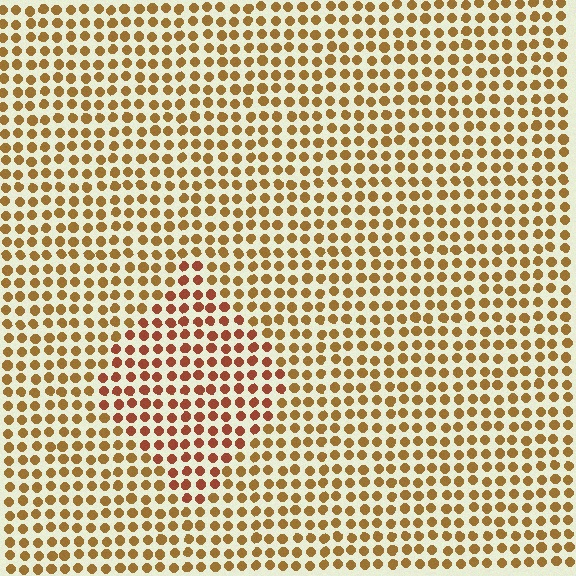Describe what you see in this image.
The image is filled with small brown elements in a uniform arrangement. A diamond-shaped region is visible where the elements are tinted to a slightly different hue, forming a subtle color boundary.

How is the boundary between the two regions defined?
The boundary is defined purely by a slight shift in hue (about 26 degrees). Spacing, size, and orientation are identical on both sides.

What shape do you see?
I see a diamond.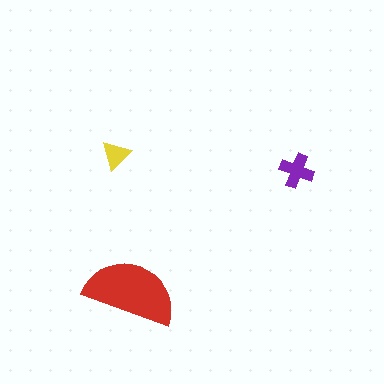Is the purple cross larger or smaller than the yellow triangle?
Larger.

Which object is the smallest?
The yellow triangle.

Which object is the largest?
The red semicircle.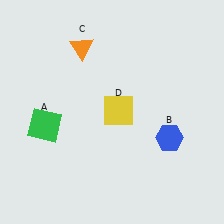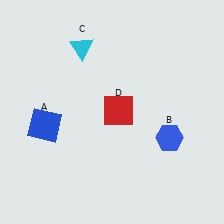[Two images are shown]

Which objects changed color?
A changed from green to blue. C changed from orange to cyan. D changed from yellow to red.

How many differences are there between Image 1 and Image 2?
There are 3 differences between the two images.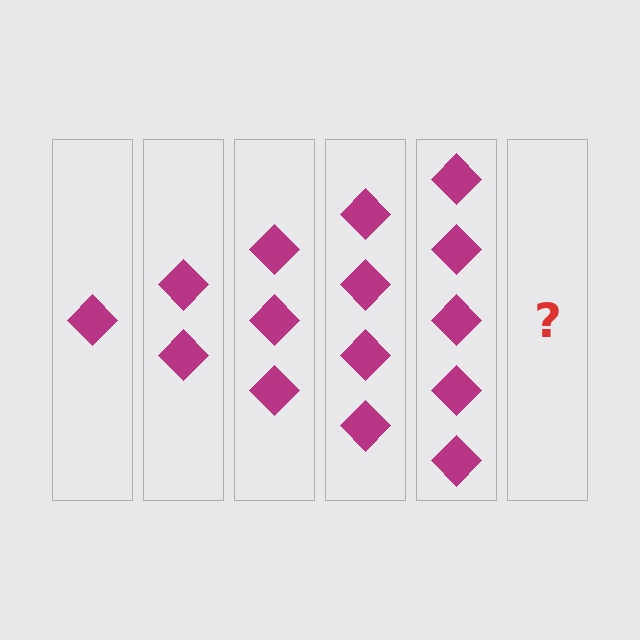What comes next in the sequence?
The next element should be 6 diamonds.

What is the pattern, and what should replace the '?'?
The pattern is that each step adds one more diamond. The '?' should be 6 diamonds.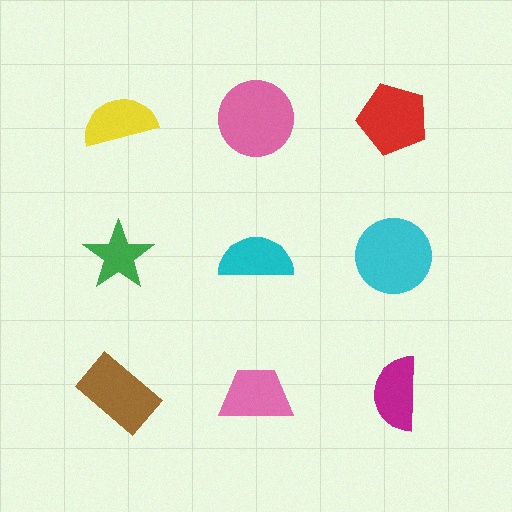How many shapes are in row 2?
3 shapes.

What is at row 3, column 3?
A magenta semicircle.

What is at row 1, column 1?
A yellow semicircle.